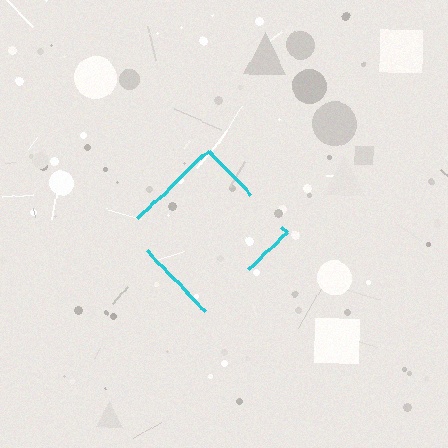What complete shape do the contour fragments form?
The contour fragments form a diamond.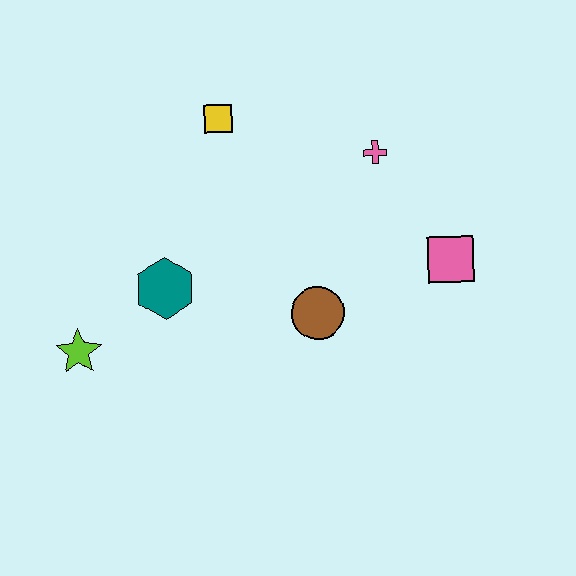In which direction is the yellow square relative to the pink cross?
The yellow square is to the left of the pink cross.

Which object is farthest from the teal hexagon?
The pink square is farthest from the teal hexagon.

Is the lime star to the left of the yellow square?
Yes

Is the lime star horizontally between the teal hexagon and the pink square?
No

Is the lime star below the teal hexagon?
Yes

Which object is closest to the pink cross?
The pink square is closest to the pink cross.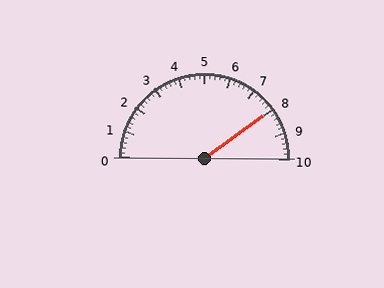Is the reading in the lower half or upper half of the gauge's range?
The reading is in the upper half of the range (0 to 10).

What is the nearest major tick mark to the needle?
The nearest major tick mark is 8.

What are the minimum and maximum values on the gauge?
The gauge ranges from 0 to 10.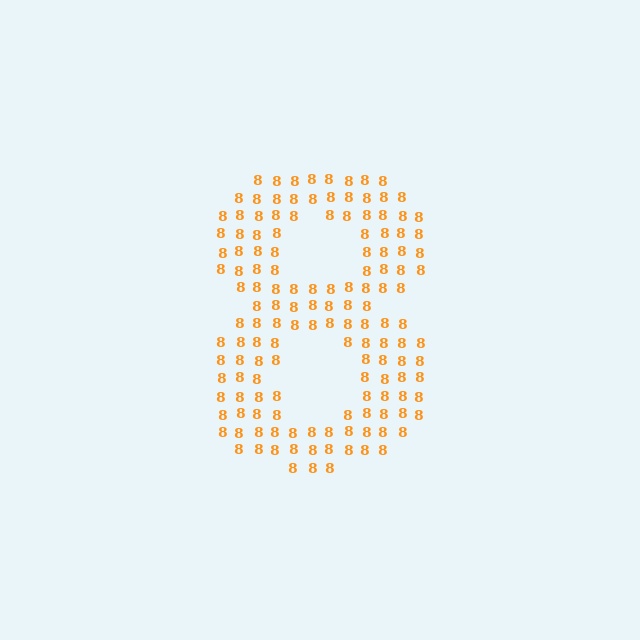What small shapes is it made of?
It is made of small digit 8's.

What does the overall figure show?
The overall figure shows the digit 8.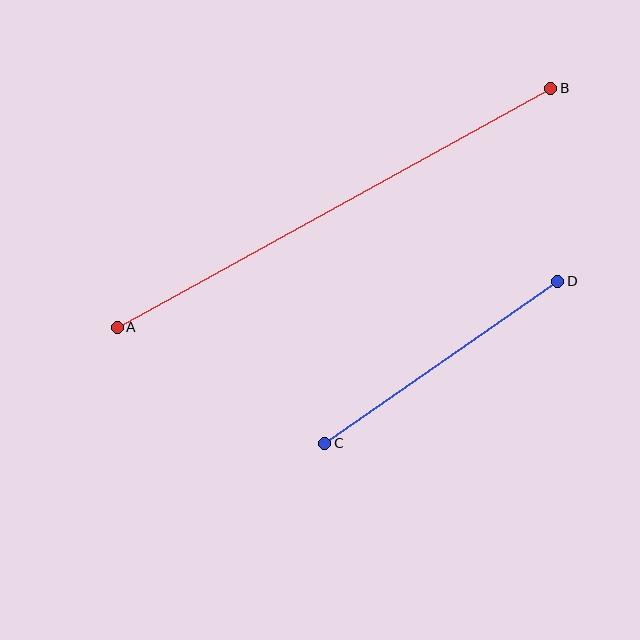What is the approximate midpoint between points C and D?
The midpoint is at approximately (441, 362) pixels.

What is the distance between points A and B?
The distance is approximately 495 pixels.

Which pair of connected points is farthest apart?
Points A and B are farthest apart.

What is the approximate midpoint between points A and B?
The midpoint is at approximately (334, 208) pixels.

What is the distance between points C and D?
The distance is approximately 284 pixels.